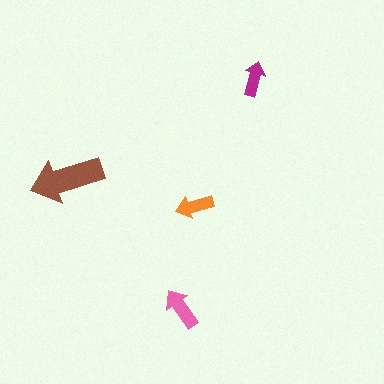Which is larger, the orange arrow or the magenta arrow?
The orange one.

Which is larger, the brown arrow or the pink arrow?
The brown one.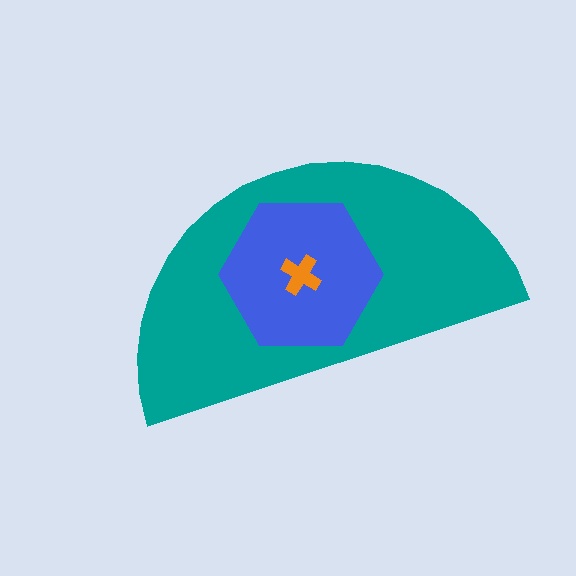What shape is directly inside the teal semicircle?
The blue hexagon.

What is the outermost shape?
The teal semicircle.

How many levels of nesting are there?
3.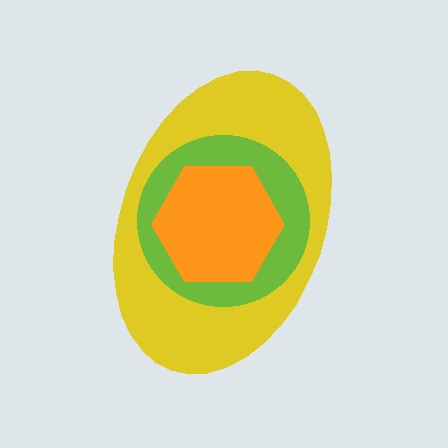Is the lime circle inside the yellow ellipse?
Yes.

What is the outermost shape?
The yellow ellipse.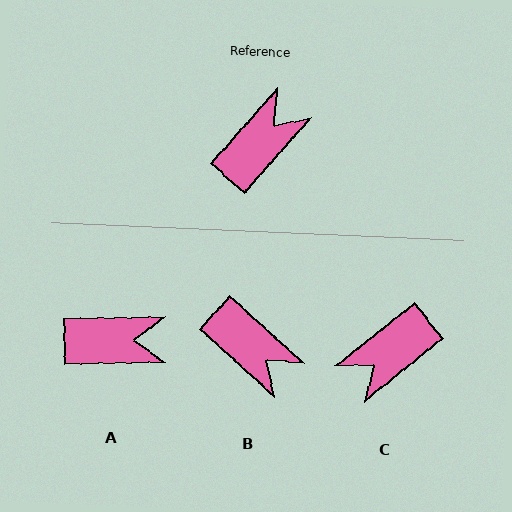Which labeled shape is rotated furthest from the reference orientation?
C, about 170 degrees away.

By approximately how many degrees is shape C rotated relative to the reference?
Approximately 170 degrees counter-clockwise.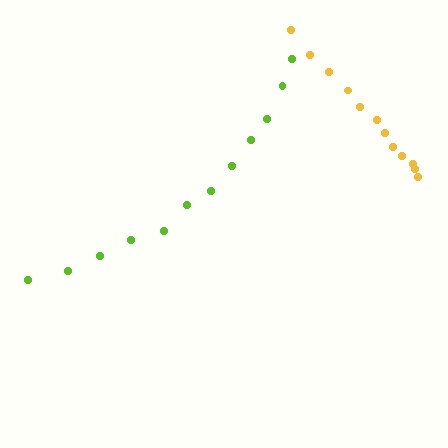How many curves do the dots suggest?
There are 2 distinct paths.